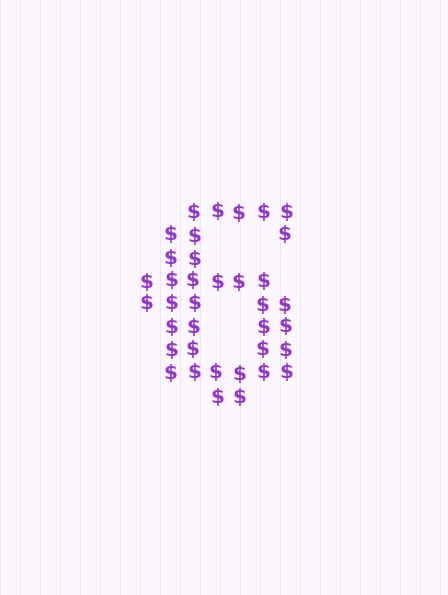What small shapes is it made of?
It is made of small dollar signs.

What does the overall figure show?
The overall figure shows the digit 6.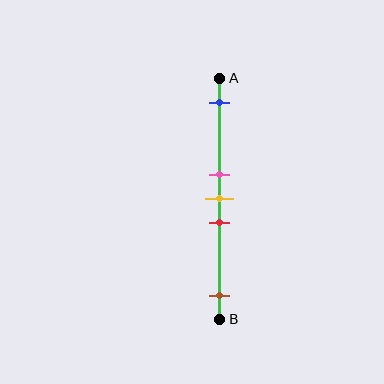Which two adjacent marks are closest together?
The pink and yellow marks are the closest adjacent pair.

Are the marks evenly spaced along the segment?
No, the marks are not evenly spaced.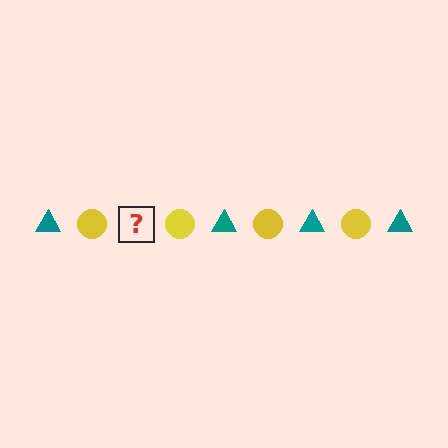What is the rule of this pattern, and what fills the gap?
The rule is that the pattern alternates between teal triangle and yellow circle. The gap should be filled with a teal triangle.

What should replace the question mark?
The question mark should be replaced with a teal triangle.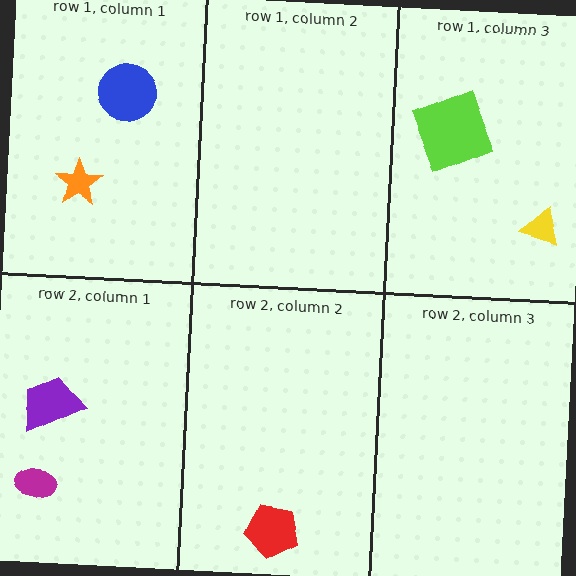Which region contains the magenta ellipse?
The row 2, column 1 region.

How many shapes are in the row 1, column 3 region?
2.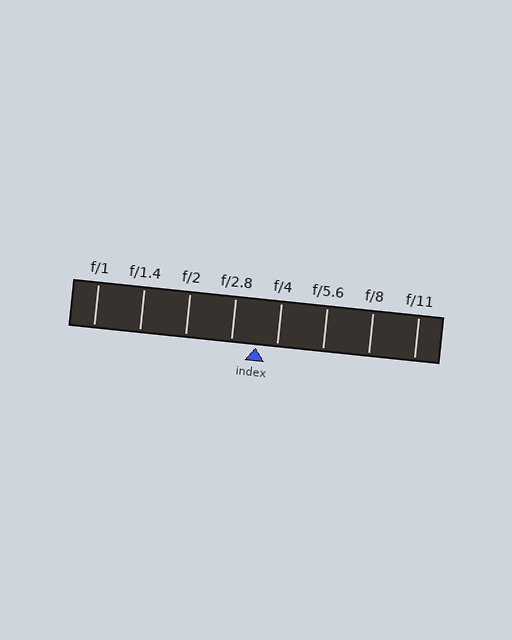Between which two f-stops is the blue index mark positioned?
The index mark is between f/2.8 and f/4.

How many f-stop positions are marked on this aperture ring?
There are 8 f-stop positions marked.